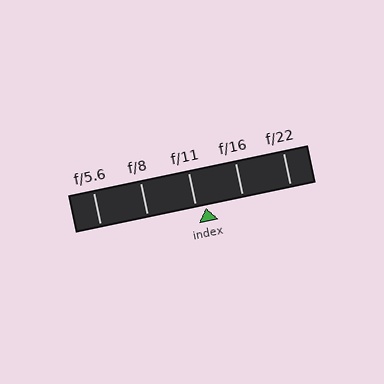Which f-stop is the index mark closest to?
The index mark is closest to f/11.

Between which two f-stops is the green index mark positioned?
The index mark is between f/11 and f/16.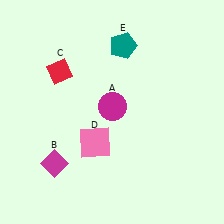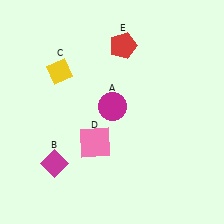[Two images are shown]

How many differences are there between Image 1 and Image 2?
There are 2 differences between the two images.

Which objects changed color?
C changed from red to yellow. E changed from teal to red.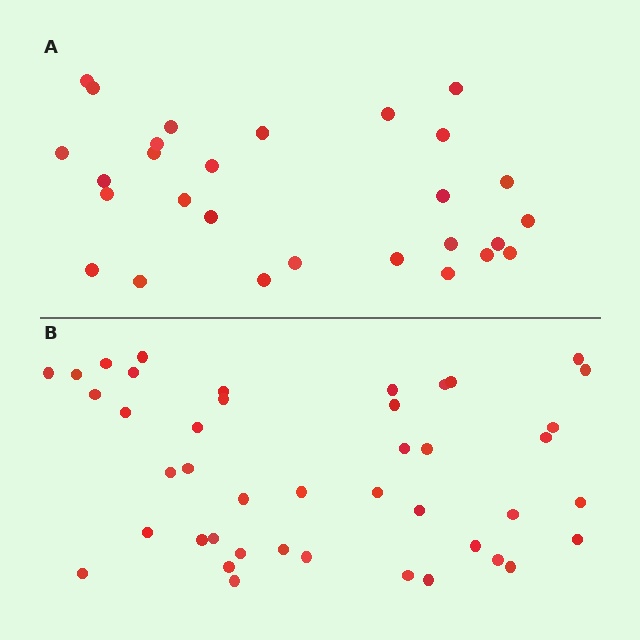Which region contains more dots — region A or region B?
Region B (the bottom region) has more dots.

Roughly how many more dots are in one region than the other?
Region B has approximately 15 more dots than region A.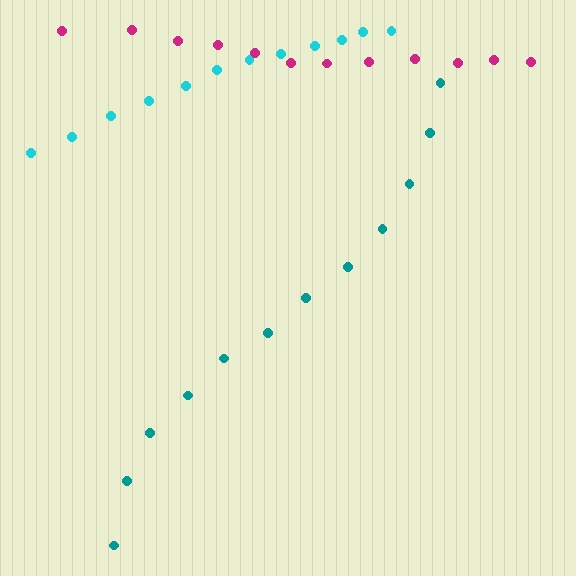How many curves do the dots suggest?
There are 3 distinct paths.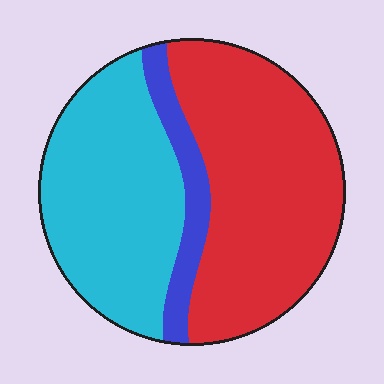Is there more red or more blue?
Red.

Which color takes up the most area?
Red, at roughly 50%.